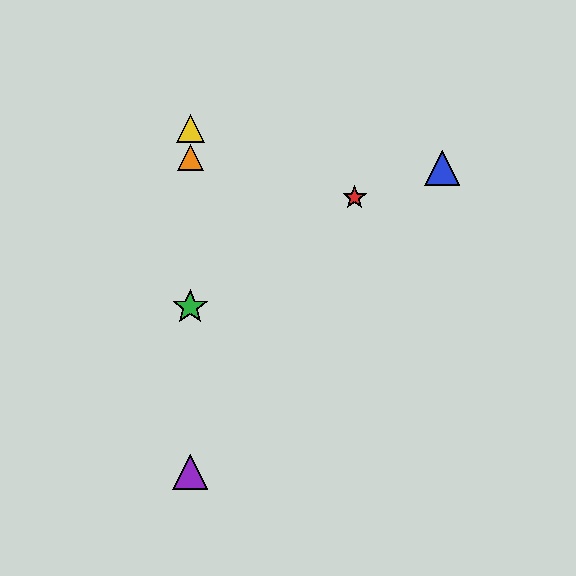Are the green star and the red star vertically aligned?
No, the green star is at x≈190 and the red star is at x≈355.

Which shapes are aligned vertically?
The green star, the yellow triangle, the purple triangle, the orange triangle are aligned vertically.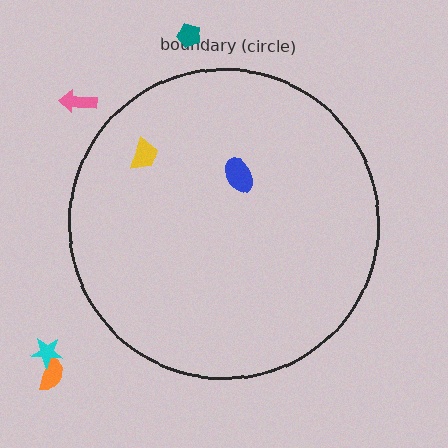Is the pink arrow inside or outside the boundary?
Outside.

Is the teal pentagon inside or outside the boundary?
Outside.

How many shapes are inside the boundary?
2 inside, 4 outside.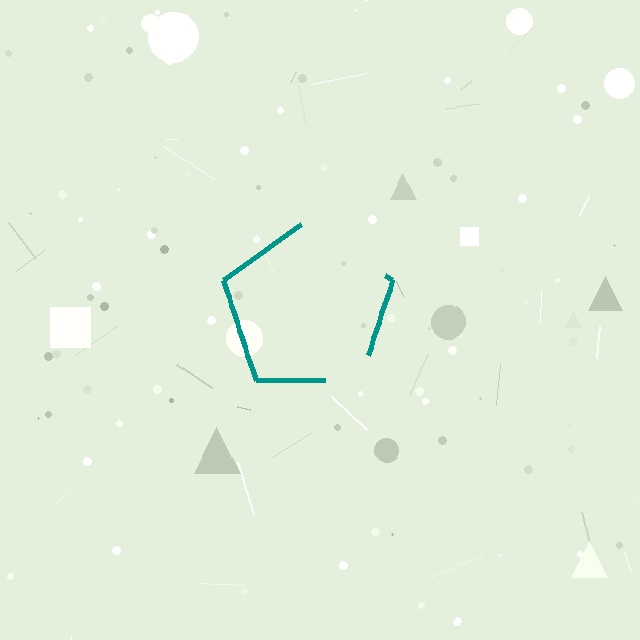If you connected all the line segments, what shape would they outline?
They would outline a pentagon.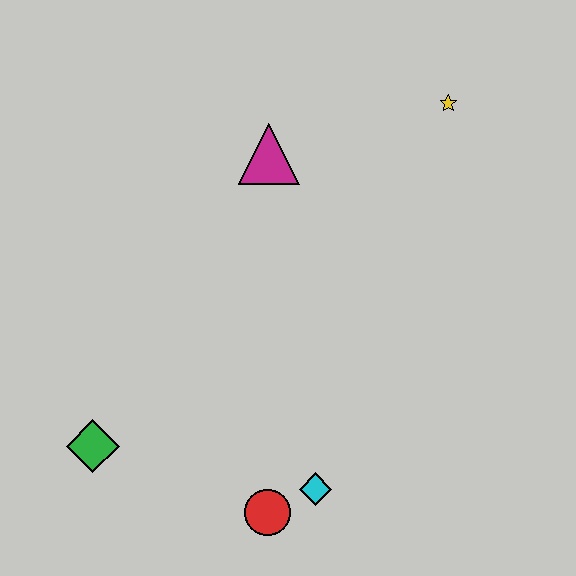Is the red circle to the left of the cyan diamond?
Yes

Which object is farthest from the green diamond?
The yellow star is farthest from the green diamond.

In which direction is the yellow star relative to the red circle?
The yellow star is above the red circle.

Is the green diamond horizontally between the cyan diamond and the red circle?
No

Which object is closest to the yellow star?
The magenta triangle is closest to the yellow star.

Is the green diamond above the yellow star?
No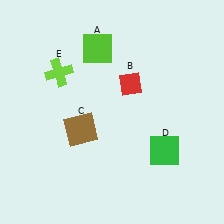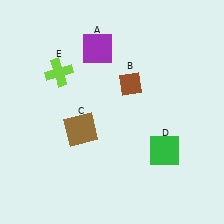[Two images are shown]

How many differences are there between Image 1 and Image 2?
There are 2 differences between the two images.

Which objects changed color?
A changed from lime to purple. B changed from red to brown.